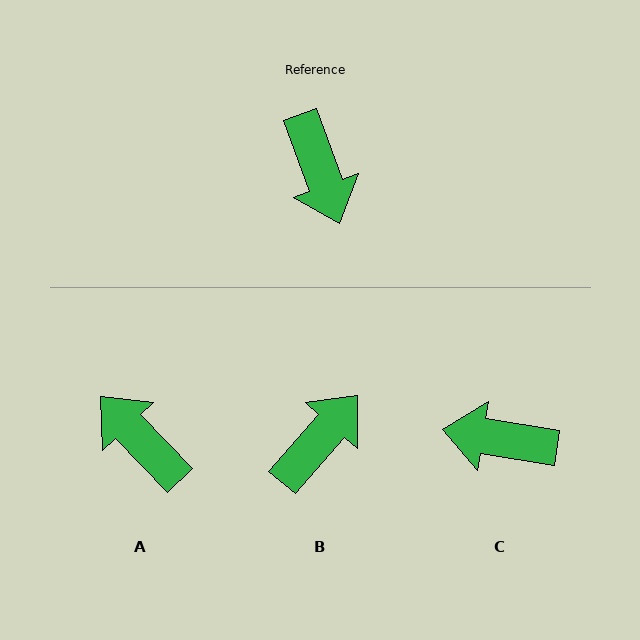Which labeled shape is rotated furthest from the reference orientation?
A, about 156 degrees away.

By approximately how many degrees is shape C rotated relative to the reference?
Approximately 119 degrees clockwise.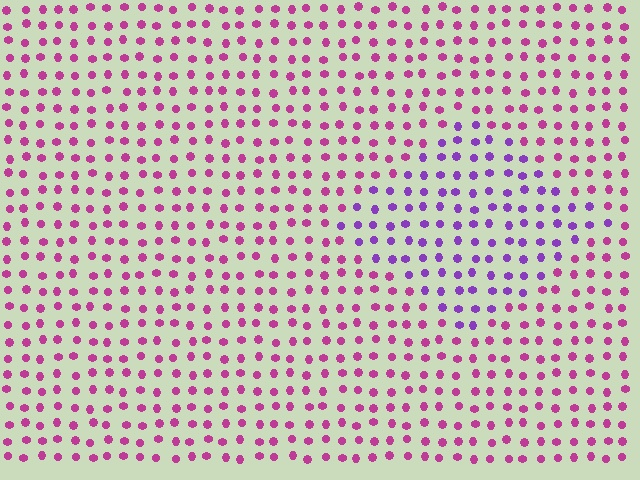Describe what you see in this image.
The image is filled with small magenta elements in a uniform arrangement. A diamond-shaped region is visible where the elements are tinted to a slightly different hue, forming a subtle color boundary.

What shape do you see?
I see a diamond.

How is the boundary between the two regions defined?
The boundary is defined purely by a slight shift in hue (about 43 degrees). Spacing, size, and orientation are identical on both sides.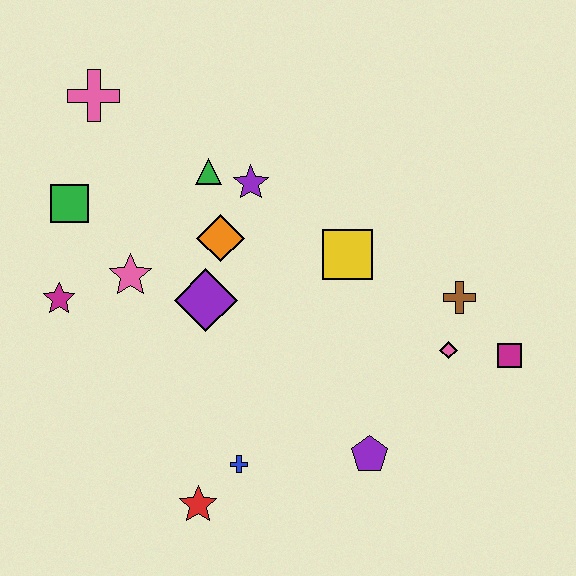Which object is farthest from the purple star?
The red star is farthest from the purple star.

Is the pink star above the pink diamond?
Yes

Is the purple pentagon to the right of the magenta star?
Yes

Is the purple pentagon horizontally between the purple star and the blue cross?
No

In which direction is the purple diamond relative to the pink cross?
The purple diamond is below the pink cross.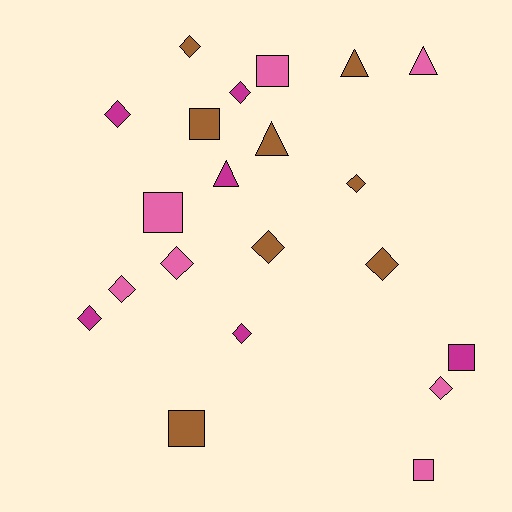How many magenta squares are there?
There is 1 magenta square.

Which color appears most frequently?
Brown, with 8 objects.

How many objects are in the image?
There are 21 objects.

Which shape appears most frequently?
Diamond, with 11 objects.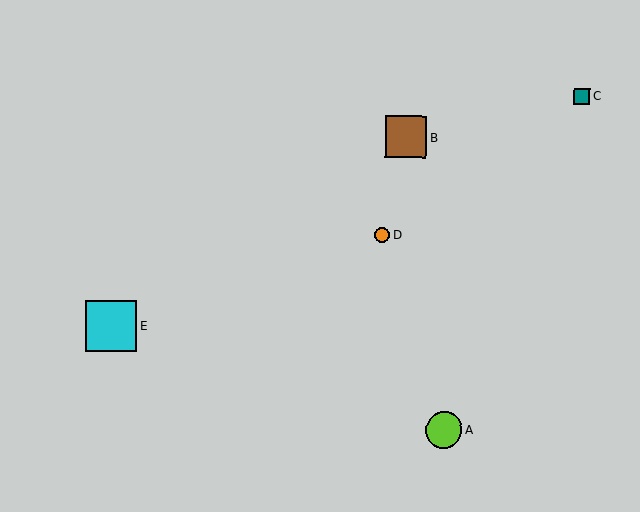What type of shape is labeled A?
Shape A is a lime circle.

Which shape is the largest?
The cyan square (labeled E) is the largest.